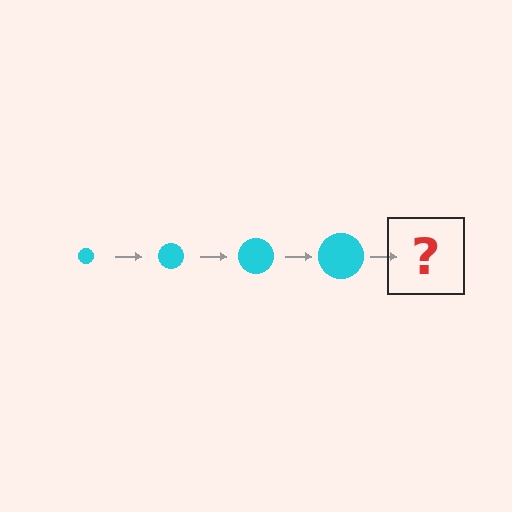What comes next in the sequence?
The next element should be a cyan circle, larger than the previous one.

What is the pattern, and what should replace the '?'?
The pattern is that the circle gets progressively larger each step. The '?' should be a cyan circle, larger than the previous one.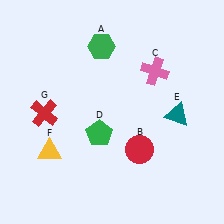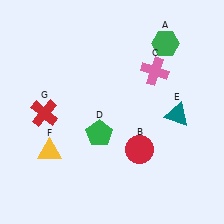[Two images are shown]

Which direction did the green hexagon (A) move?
The green hexagon (A) moved right.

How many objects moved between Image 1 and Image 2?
1 object moved between the two images.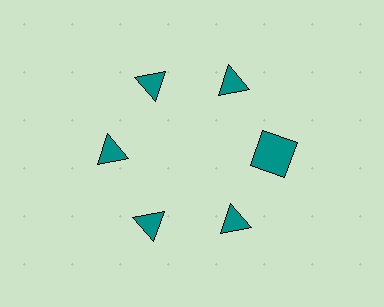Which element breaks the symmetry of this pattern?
The teal square at roughly the 3 o'clock position breaks the symmetry. All other shapes are teal triangles.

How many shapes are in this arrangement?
There are 6 shapes arranged in a ring pattern.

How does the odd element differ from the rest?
It has a different shape: square instead of triangle.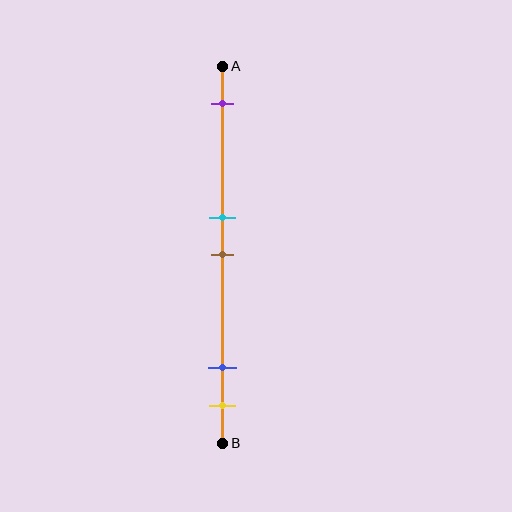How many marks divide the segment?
There are 5 marks dividing the segment.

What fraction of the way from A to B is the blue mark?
The blue mark is approximately 80% (0.8) of the way from A to B.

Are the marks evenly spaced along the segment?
No, the marks are not evenly spaced.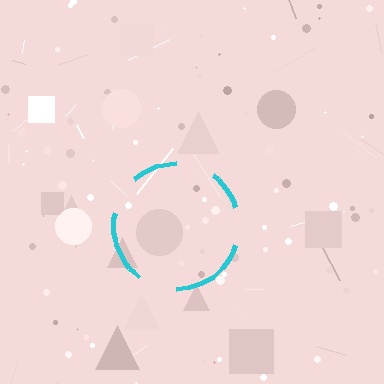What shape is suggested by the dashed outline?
The dashed outline suggests a circle.